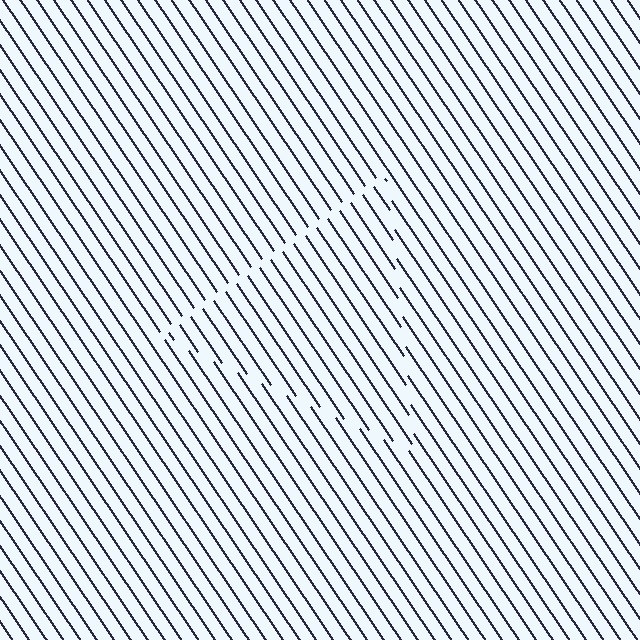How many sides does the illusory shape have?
3 sides — the line-ends trace a triangle.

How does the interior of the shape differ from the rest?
The interior of the shape contains the same grating, shifted by half a period — the contour is defined by the phase discontinuity where line-ends from the inner and outer gratings abut.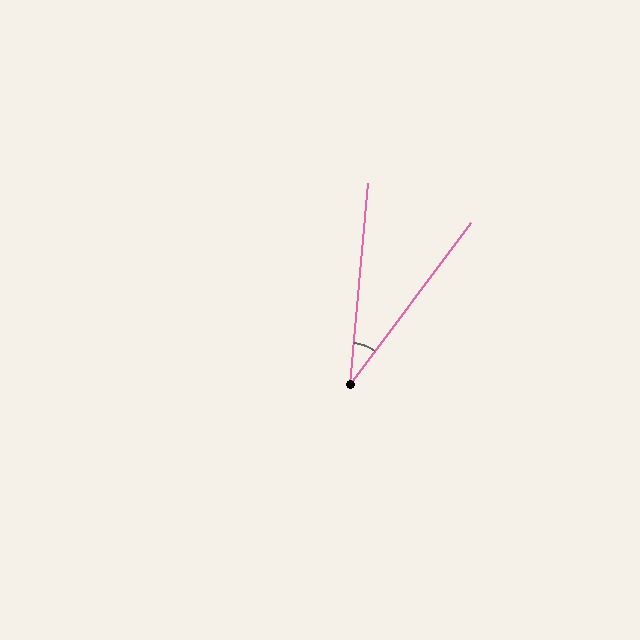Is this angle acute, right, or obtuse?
It is acute.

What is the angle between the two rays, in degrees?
Approximately 32 degrees.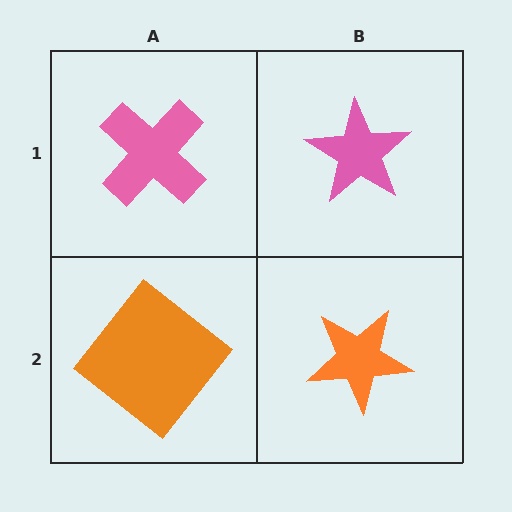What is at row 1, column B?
A pink star.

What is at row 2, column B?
An orange star.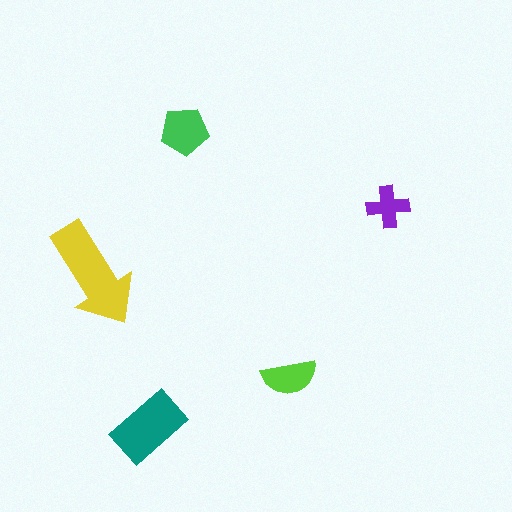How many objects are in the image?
There are 5 objects in the image.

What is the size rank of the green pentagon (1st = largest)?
3rd.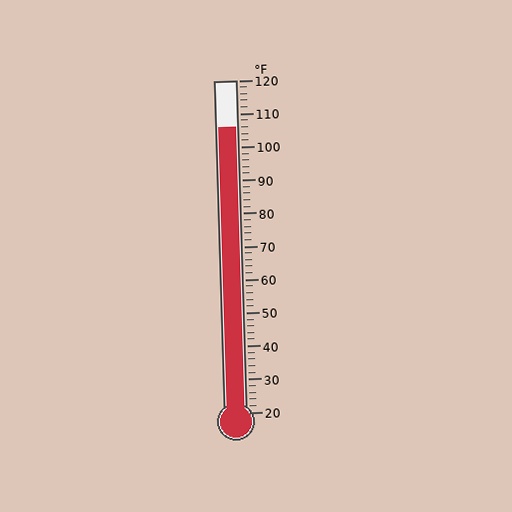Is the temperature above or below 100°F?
The temperature is above 100°F.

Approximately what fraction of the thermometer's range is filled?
The thermometer is filled to approximately 85% of its range.